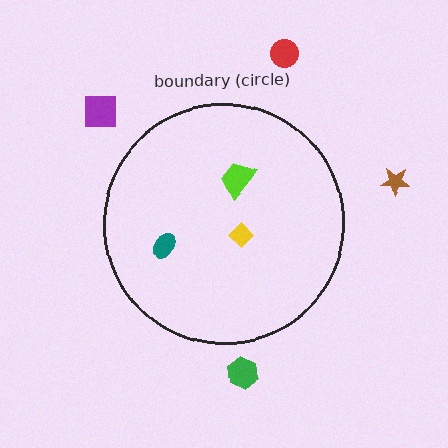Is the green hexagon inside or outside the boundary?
Outside.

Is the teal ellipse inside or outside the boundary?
Inside.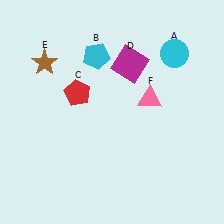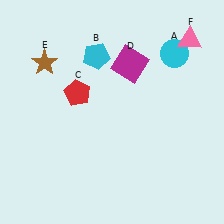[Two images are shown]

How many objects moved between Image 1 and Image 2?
1 object moved between the two images.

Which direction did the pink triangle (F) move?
The pink triangle (F) moved up.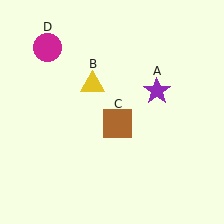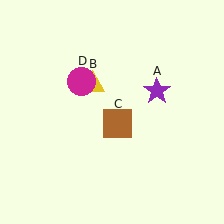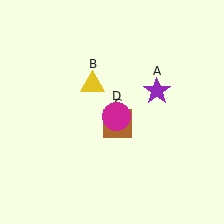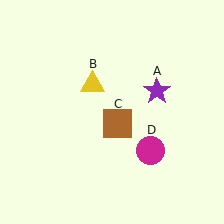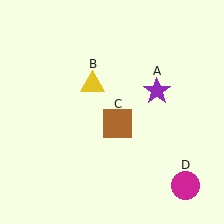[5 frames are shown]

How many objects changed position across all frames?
1 object changed position: magenta circle (object D).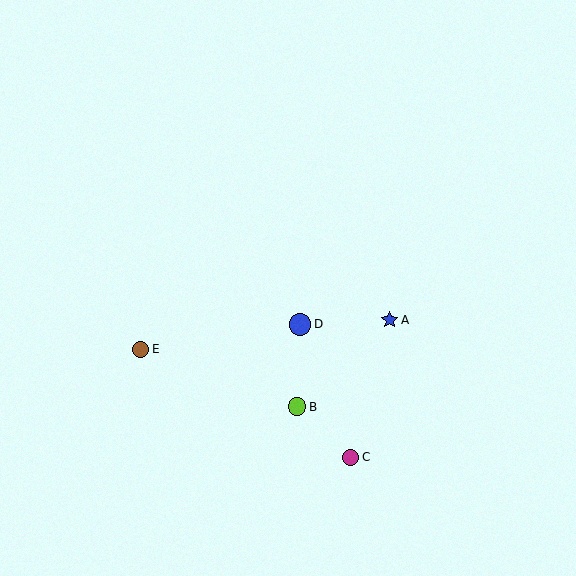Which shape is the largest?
The blue circle (labeled D) is the largest.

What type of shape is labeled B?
Shape B is a lime circle.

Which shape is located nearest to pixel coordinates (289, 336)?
The blue circle (labeled D) at (300, 324) is nearest to that location.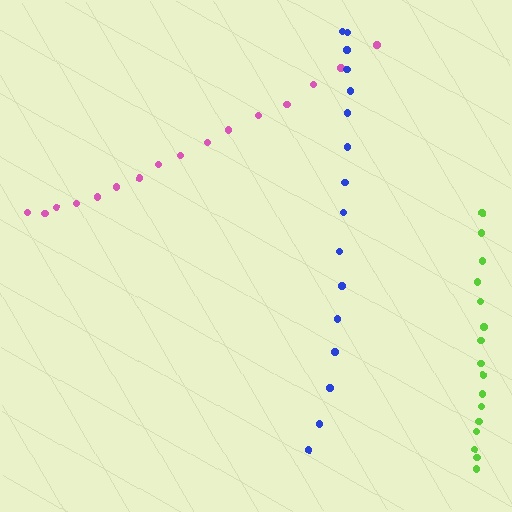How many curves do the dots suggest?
There are 3 distinct paths.